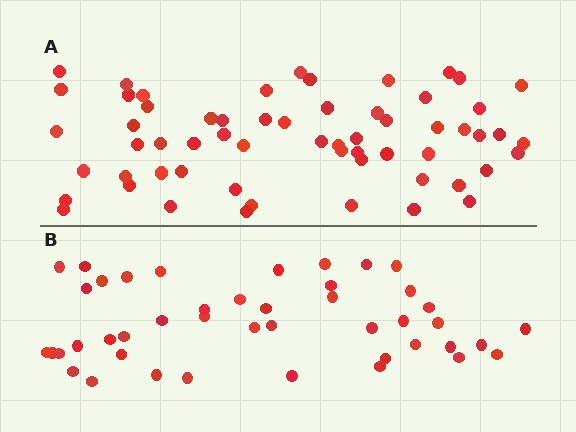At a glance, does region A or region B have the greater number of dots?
Region A (the top region) has more dots.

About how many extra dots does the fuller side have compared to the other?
Region A has approximately 15 more dots than region B.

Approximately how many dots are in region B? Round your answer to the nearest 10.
About 40 dots. (The exact count is 44, which rounds to 40.)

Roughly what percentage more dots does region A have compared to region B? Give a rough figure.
About 35% more.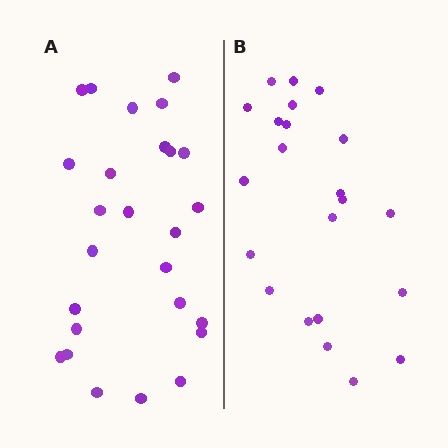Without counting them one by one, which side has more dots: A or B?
Region A (the left region) has more dots.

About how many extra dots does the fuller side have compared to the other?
Region A has about 4 more dots than region B.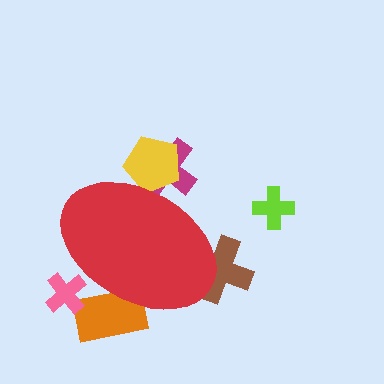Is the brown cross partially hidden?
Yes, the brown cross is partially hidden behind the red ellipse.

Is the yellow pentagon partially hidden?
Yes, the yellow pentagon is partially hidden behind the red ellipse.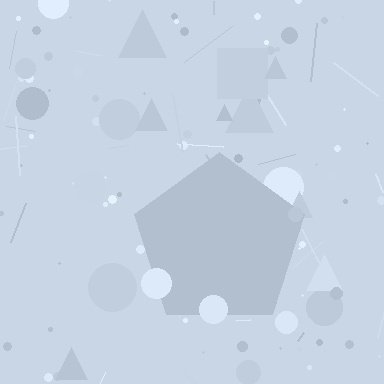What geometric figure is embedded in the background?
A pentagon is embedded in the background.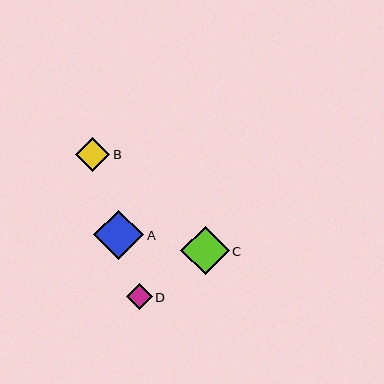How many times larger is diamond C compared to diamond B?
Diamond C is approximately 1.4 times the size of diamond B.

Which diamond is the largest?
Diamond A is the largest with a size of approximately 50 pixels.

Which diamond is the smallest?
Diamond D is the smallest with a size of approximately 26 pixels.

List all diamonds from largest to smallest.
From largest to smallest: A, C, B, D.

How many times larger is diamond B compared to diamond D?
Diamond B is approximately 1.3 times the size of diamond D.